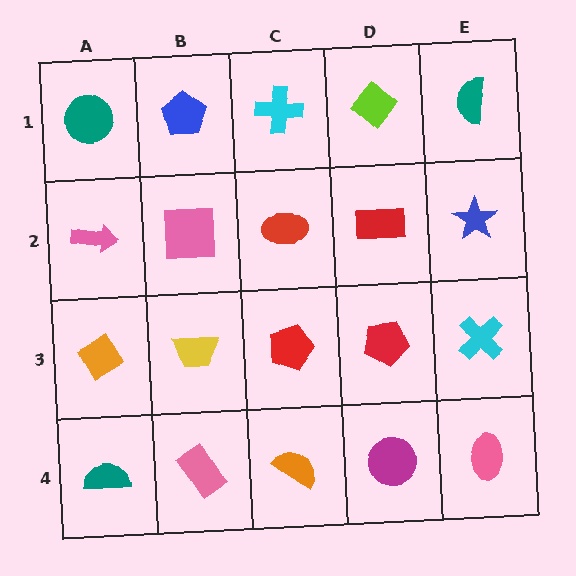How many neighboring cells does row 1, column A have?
2.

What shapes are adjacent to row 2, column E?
A teal semicircle (row 1, column E), a cyan cross (row 3, column E), a red rectangle (row 2, column D).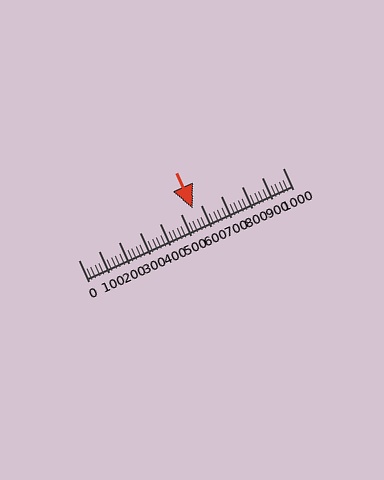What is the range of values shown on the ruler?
The ruler shows values from 0 to 1000.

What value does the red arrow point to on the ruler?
The red arrow points to approximately 560.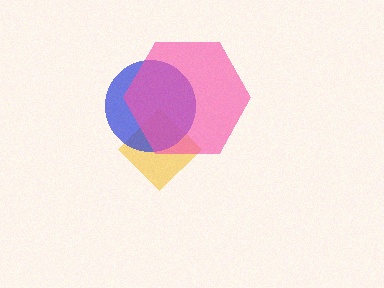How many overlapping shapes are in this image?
There are 3 overlapping shapes in the image.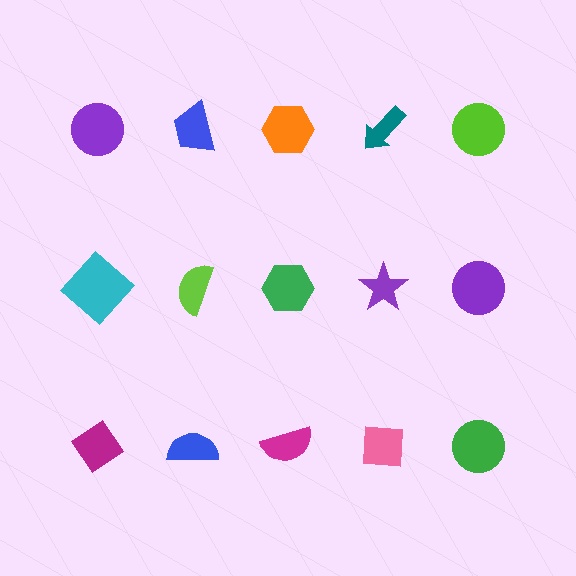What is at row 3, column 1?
A magenta diamond.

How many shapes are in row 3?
5 shapes.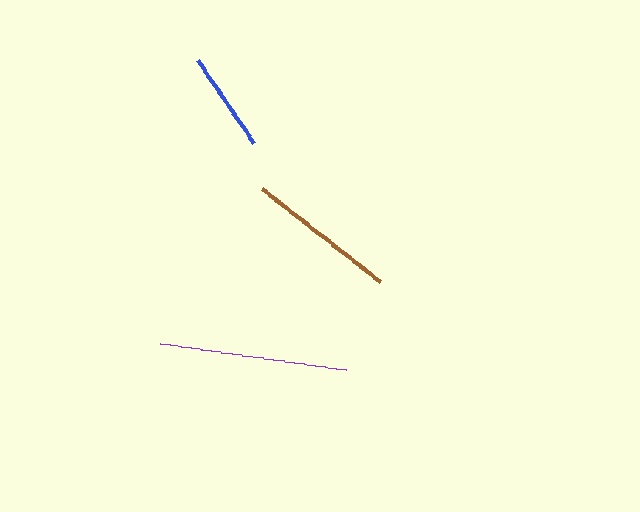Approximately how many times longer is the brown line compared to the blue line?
The brown line is approximately 1.5 times the length of the blue line.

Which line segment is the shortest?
The blue line is the shortest at approximately 100 pixels.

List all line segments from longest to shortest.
From longest to shortest: purple, brown, blue.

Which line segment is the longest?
The purple line is the longest at approximately 187 pixels.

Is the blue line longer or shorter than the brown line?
The brown line is longer than the blue line.